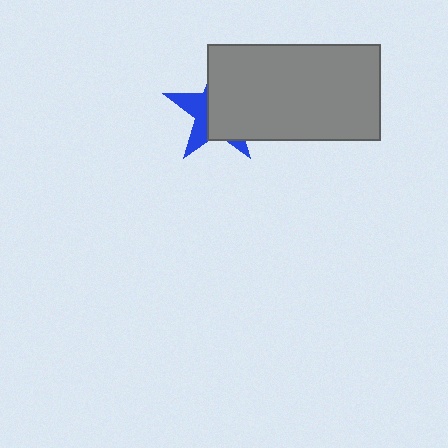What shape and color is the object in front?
The object in front is a gray rectangle.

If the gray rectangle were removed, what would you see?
You would see the complete blue star.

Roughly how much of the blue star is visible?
A small part of it is visible (roughly 37%).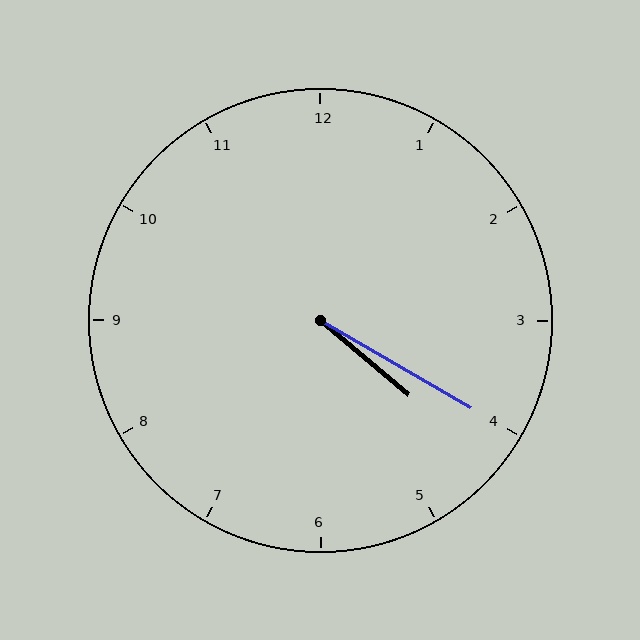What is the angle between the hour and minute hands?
Approximately 10 degrees.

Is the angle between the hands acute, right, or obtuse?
It is acute.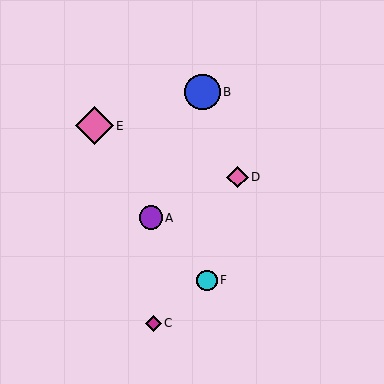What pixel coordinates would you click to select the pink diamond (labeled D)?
Click at (237, 177) to select the pink diamond D.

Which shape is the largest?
The pink diamond (labeled E) is the largest.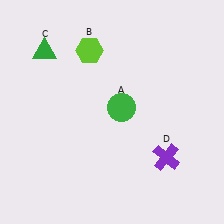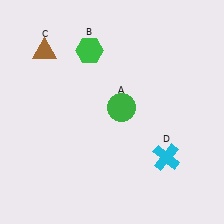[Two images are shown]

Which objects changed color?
B changed from lime to green. C changed from green to brown. D changed from purple to cyan.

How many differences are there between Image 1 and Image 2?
There are 3 differences between the two images.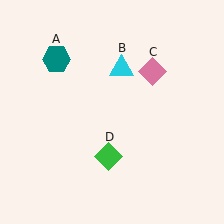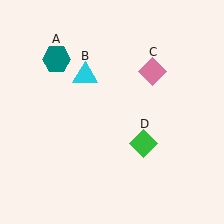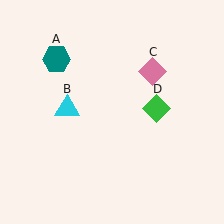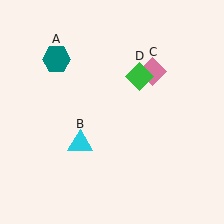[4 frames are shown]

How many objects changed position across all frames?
2 objects changed position: cyan triangle (object B), green diamond (object D).